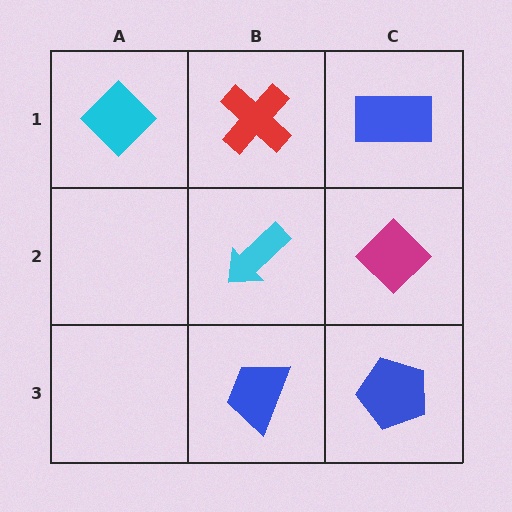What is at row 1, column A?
A cyan diamond.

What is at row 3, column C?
A blue pentagon.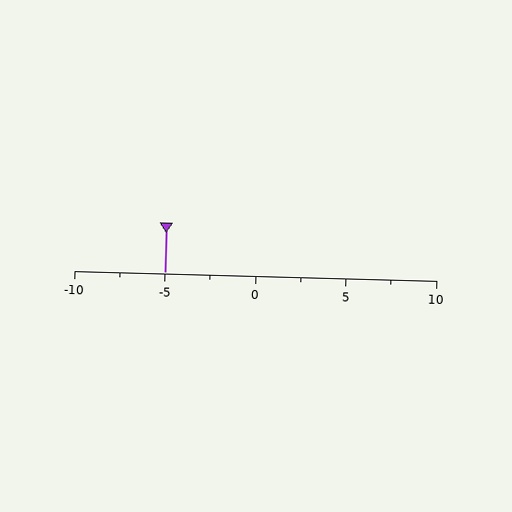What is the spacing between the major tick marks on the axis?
The major ticks are spaced 5 apart.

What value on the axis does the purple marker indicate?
The marker indicates approximately -5.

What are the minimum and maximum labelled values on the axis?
The axis runs from -10 to 10.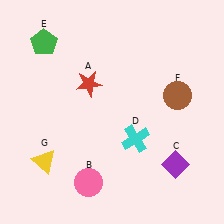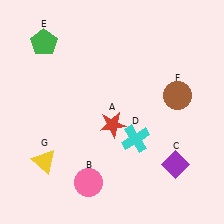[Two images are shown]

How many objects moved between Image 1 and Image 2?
1 object moved between the two images.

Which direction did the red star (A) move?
The red star (A) moved down.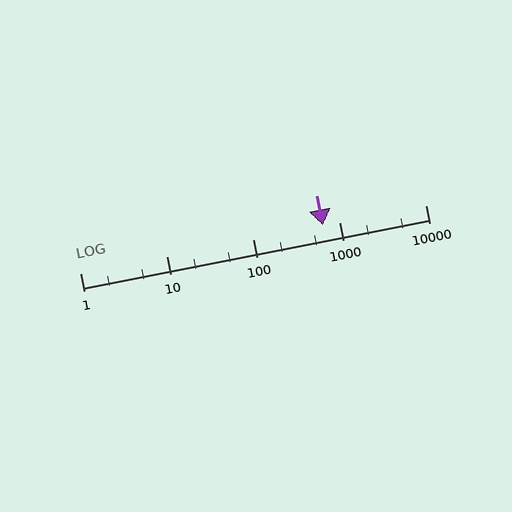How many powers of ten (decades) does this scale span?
The scale spans 4 decades, from 1 to 10000.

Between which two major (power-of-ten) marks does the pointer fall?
The pointer is between 100 and 1000.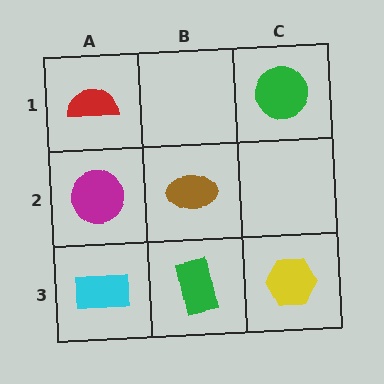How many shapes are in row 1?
2 shapes.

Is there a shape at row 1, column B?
No, that cell is empty.